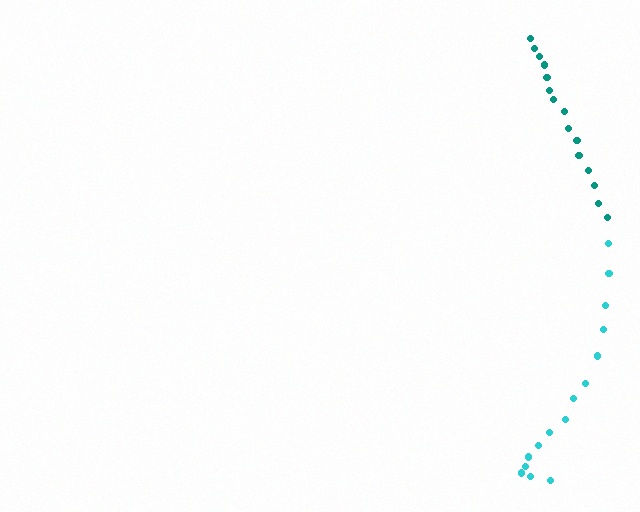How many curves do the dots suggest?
There are 2 distinct paths.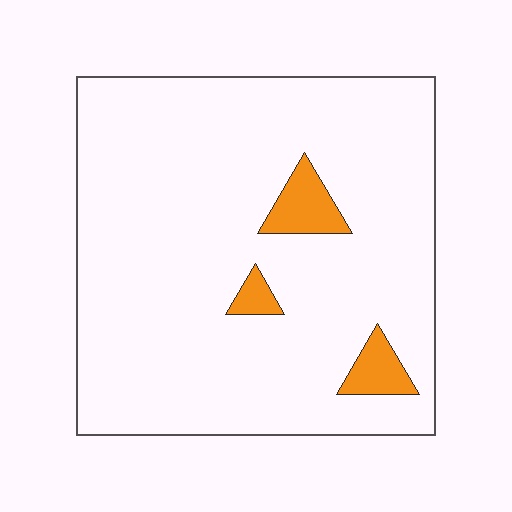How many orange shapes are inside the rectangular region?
3.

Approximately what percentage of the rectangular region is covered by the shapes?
Approximately 5%.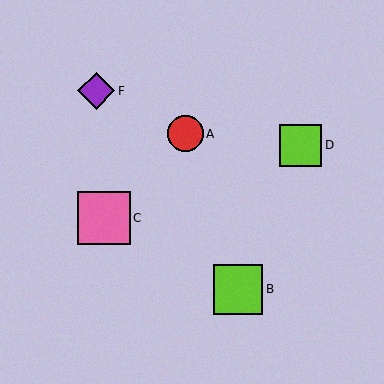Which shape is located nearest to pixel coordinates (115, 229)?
The pink square (labeled C) at (104, 218) is nearest to that location.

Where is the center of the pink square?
The center of the pink square is at (104, 218).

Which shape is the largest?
The pink square (labeled C) is the largest.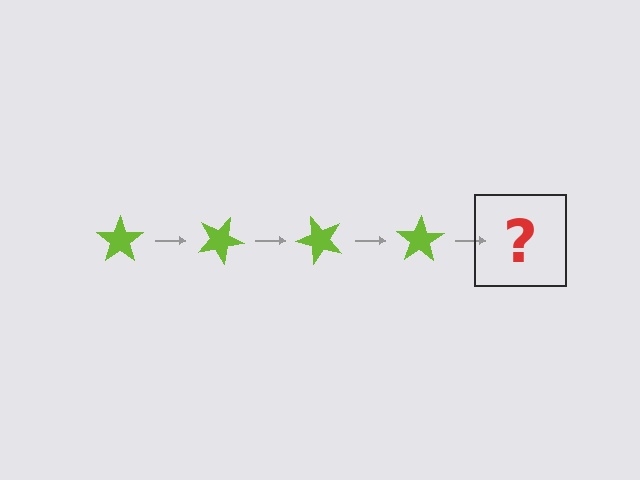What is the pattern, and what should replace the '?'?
The pattern is that the star rotates 25 degrees each step. The '?' should be a lime star rotated 100 degrees.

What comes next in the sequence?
The next element should be a lime star rotated 100 degrees.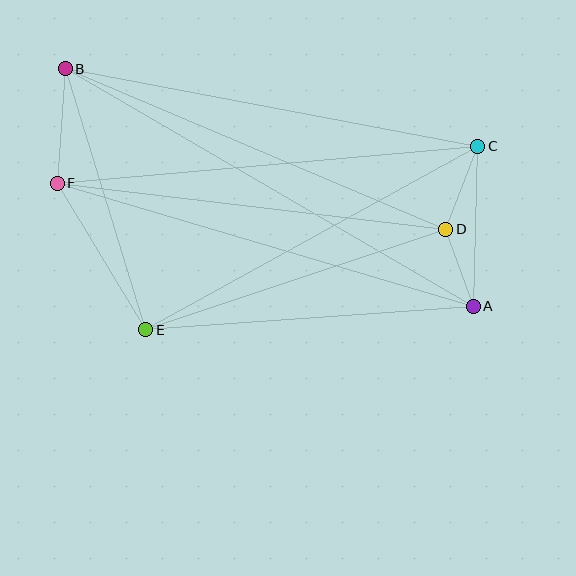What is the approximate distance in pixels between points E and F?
The distance between E and F is approximately 171 pixels.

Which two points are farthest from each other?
Points A and B are farthest from each other.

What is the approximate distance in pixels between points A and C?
The distance between A and C is approximately 160 pixels.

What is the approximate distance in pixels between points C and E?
The distance between C and E is approximately 379 pixels.